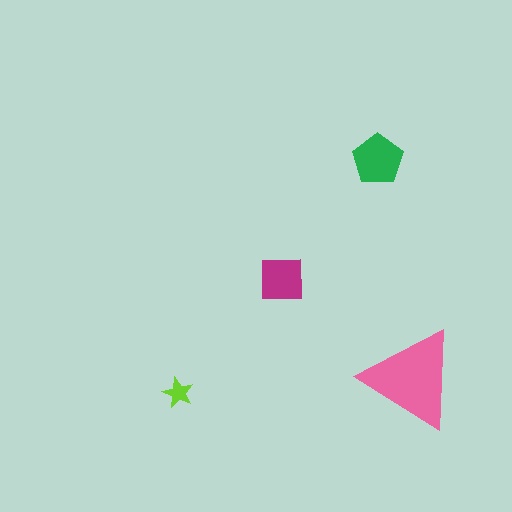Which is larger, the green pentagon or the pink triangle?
The pink triangle.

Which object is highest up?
The green pentagon is topmost.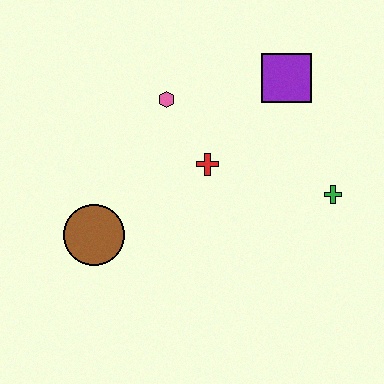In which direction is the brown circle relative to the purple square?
The brown circle is to the left of the purple square.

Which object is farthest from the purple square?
The brown circle is farthest from the purple square.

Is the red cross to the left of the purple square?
Yes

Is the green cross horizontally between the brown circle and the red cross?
No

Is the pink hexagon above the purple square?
No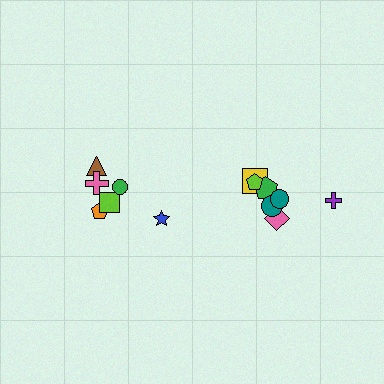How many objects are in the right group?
There are 8 objects.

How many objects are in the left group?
There are 6 objects.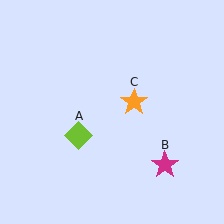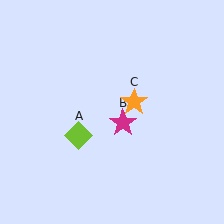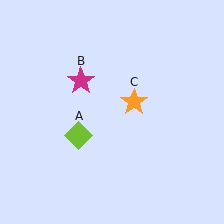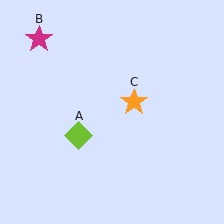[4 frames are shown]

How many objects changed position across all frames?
1 object changed position: magenta star (object B).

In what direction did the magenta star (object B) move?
The magenta star (object B) moved up and to the left.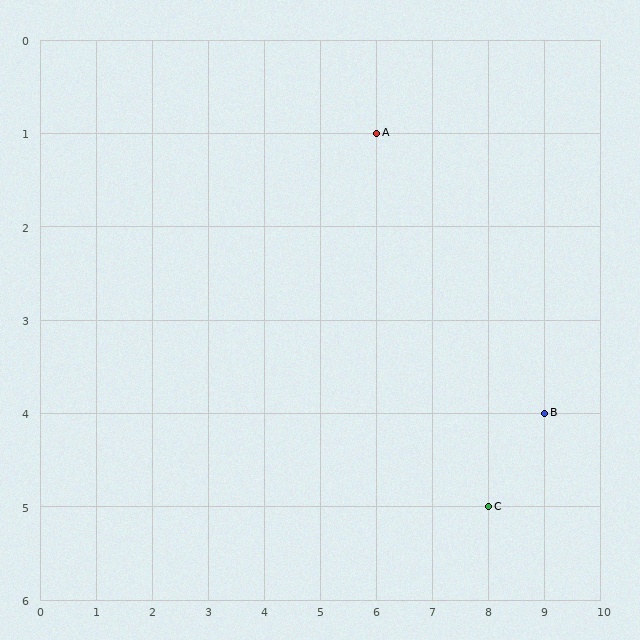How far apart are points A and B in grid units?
Points A and B are 3 columns and 3 rows apart (about 4.2 grid units diagonally).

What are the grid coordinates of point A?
Point A is at grid coordinates (6, 1).